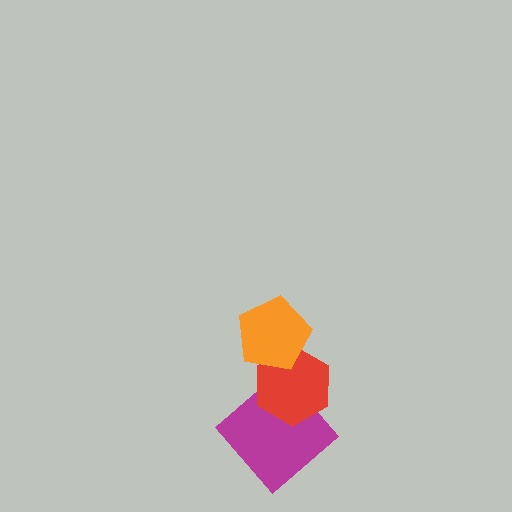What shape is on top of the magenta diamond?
The red hexagon is on top of the magenta diamond.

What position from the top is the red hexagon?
The red hexagon is 2nd from the top.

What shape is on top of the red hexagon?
The orange pentagon is on top of the red hexagon.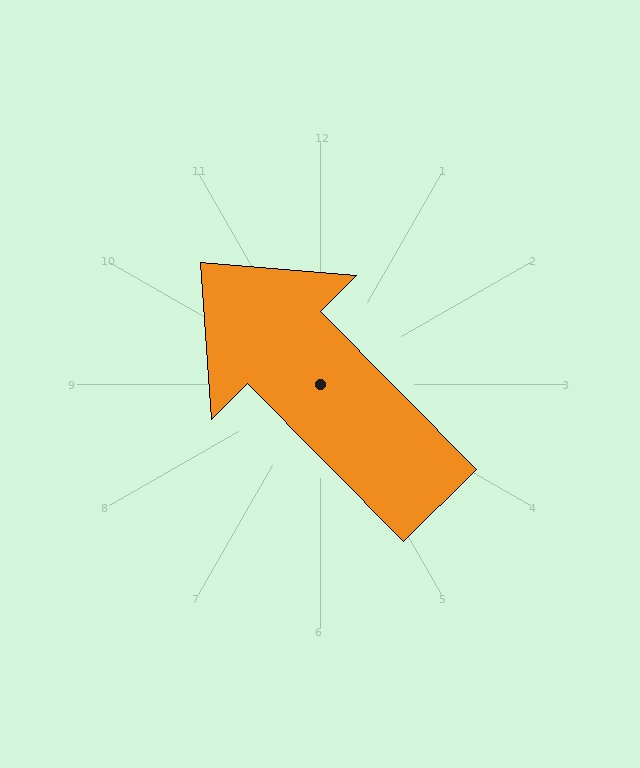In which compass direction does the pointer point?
Northwest.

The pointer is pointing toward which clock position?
Roughly 11 o'clock.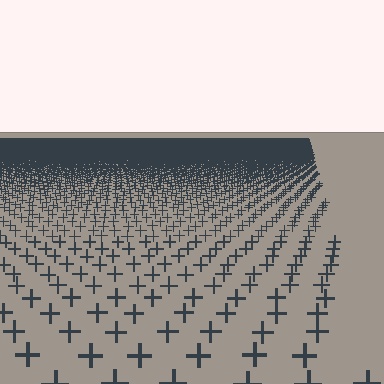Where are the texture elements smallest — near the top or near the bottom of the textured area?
Near the top.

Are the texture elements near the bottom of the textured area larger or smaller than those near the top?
Larger. Near the bottom, elements are closer to the viewer and appear at a bigger on-screen size.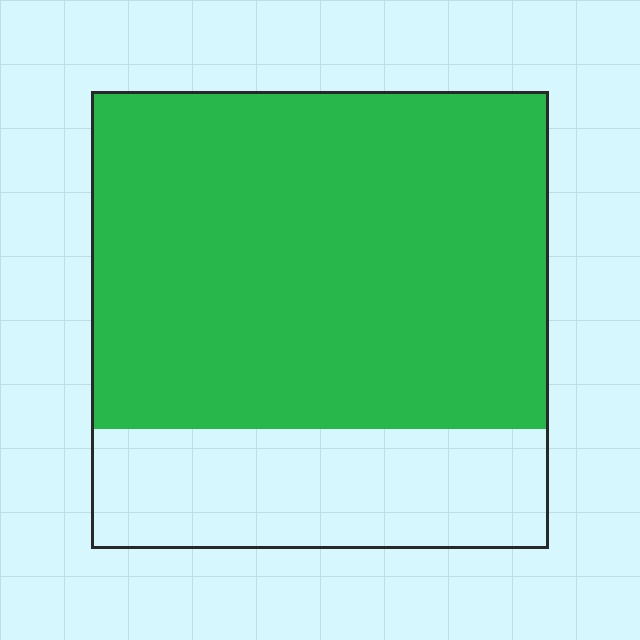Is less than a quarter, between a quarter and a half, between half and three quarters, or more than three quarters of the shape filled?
Between half and three quarters.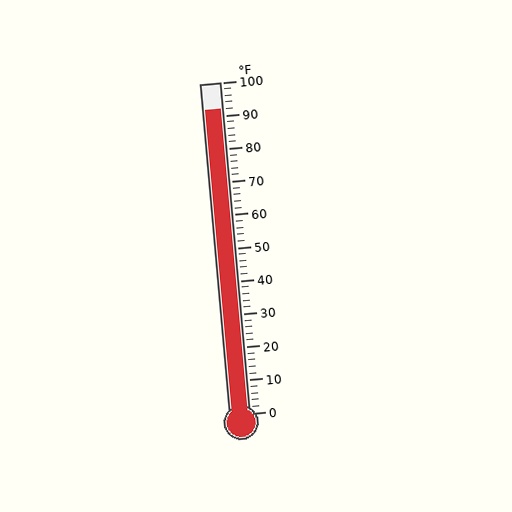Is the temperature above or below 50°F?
The temperature is above 50°F.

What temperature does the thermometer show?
The thermometer shows approximately 92°F.